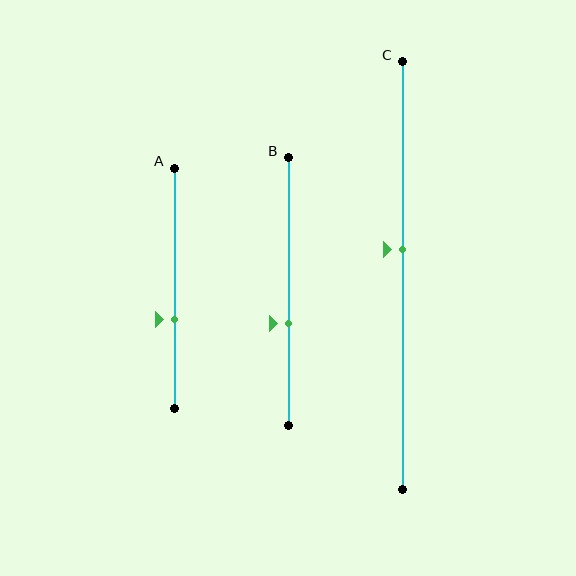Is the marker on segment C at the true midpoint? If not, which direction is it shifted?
No, the marker on segment C is shifted upward by about 6% of the segment length.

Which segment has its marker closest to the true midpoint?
Segment C has its marker closest to the true midpoint.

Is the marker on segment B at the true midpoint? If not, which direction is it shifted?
No, the marker on segment B is shifted downward by about 12% of the segment length.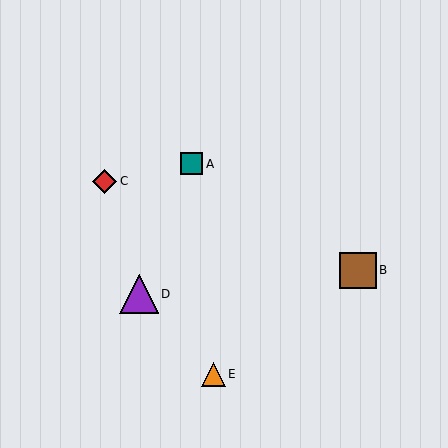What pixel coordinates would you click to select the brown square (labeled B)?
Click at (358, 270) to select the brown square B.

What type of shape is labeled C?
Shape C is a red diamond.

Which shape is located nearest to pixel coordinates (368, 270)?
The brown square (labeled B) at (358, 270) is nearest to that location.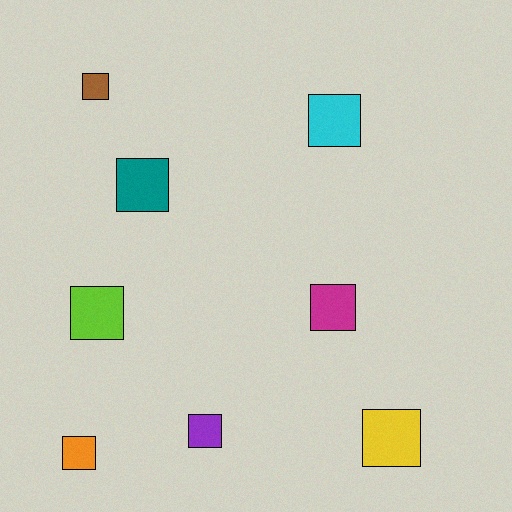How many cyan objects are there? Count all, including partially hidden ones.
There is 1 cyan object.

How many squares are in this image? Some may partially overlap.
There are 8 squares.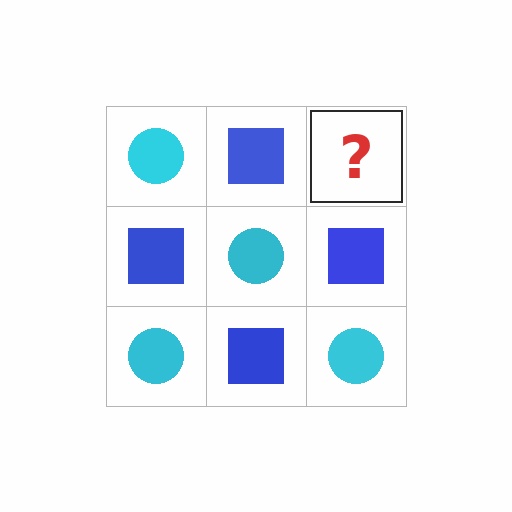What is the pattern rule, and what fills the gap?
The rule is that it alternates cyan circle and blue square in a checkerboard pattern. The gap should be filled with a cyan circle.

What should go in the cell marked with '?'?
The missing cell should contain a cyan circle.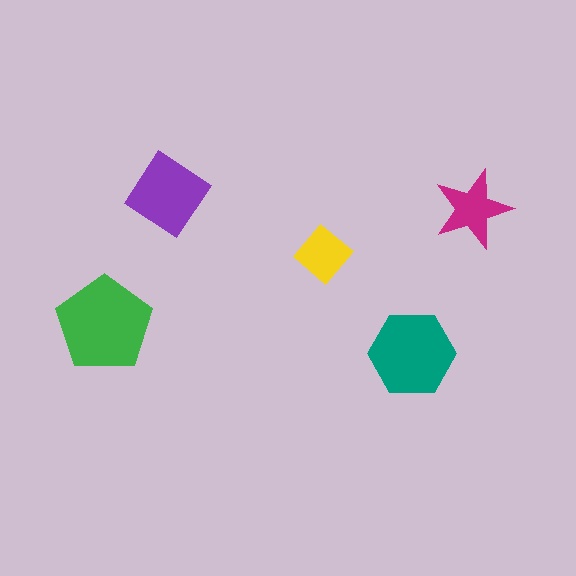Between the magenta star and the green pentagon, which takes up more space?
The green pentagon.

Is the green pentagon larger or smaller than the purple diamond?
Larger.